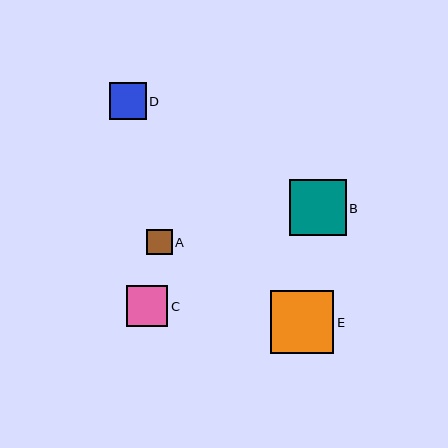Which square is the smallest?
Square A is the smallest with a size of approximately 26 pixels.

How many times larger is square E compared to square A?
Square E is approximately 2.5 times the size of square A.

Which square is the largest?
Square E is the largest with a size of approximately 63 pixels.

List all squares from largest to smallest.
From largest to smallest: E, B, C, D, A.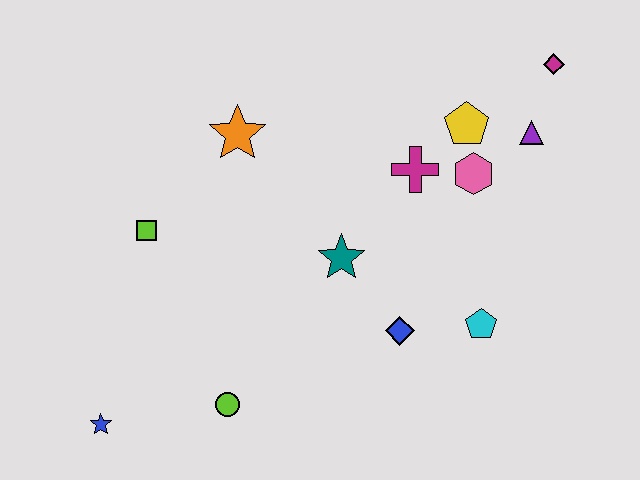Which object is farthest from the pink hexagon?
The blue star is farthest from the pink hexagon.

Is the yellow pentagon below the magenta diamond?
Yes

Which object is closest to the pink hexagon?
The yellow pentagon is closest to the pink hexagon.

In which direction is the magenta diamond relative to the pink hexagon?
The magenta diamond is above the pink hexagon.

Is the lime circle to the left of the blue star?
No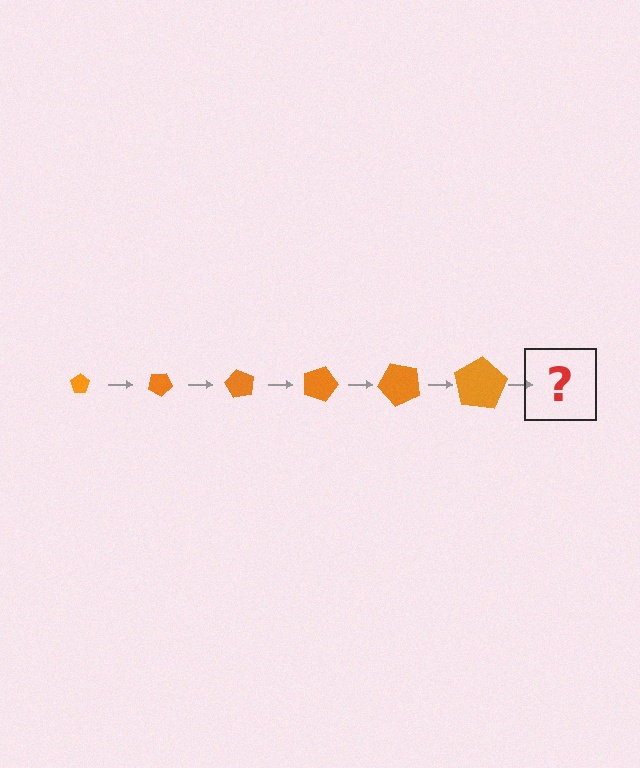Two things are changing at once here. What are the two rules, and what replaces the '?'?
The two rules are that the pentagon grows larger each step and it rotates 30 degrees each step. The '?' should be a pentagon, larger than the previous one and rotated 180 degrees from the start.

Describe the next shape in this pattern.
It should be a pentagon, larger than the previous one and rotated 180 degrees from the start.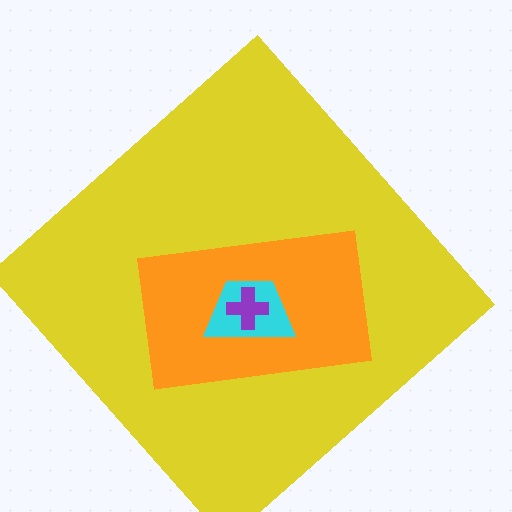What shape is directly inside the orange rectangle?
The cyan trapezoid.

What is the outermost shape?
The yellow diamond.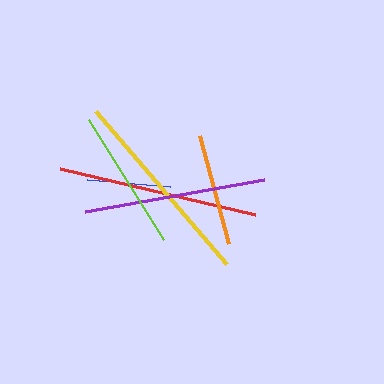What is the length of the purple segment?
The purple segment is approximately 181 pixels long.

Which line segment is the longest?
The yellow line is the longest at approximately 201 pixels.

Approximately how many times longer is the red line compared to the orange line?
The red line is approximately 1.8 times the length of the orange line.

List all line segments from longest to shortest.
From longest to shortest: yellow, red, purple, lime, orange, blue.